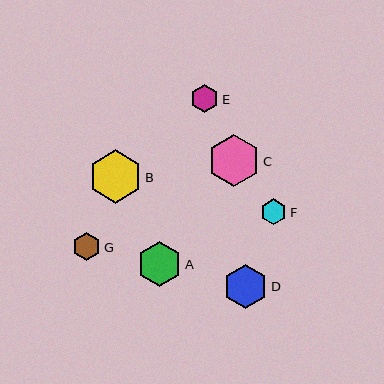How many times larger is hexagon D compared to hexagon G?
Hexagon D is approximately 1.6 times the size of hexagon G.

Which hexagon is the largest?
Hexagon B is the largest with a size of approximately 53 pixels.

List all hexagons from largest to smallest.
From largest to smallest: B, C, A, D, G, E, F.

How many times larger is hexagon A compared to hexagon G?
Hexagon A is approximately 1.6 times the size of hexagon G.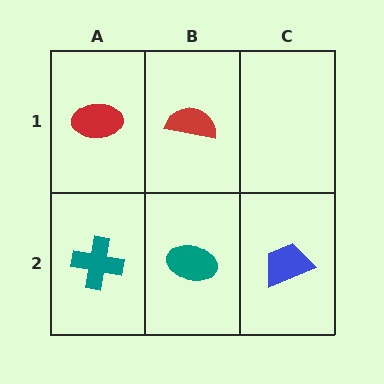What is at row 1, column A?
A red ellipse.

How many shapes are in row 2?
3 shapes.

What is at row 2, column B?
A teal ellipse.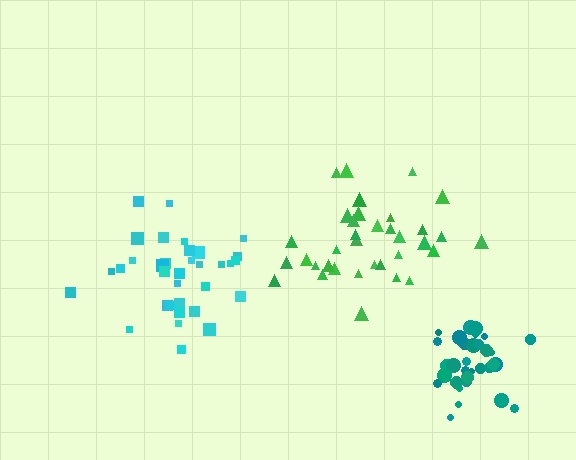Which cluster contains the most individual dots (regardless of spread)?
Green (35).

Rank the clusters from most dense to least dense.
teal, cyan, green.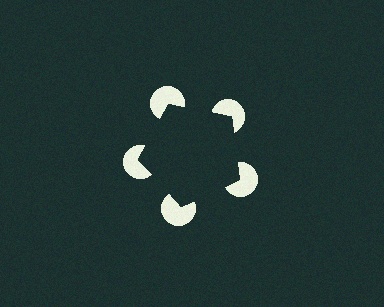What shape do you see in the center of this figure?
An illusory pentagon — its edges are inferred from the aligned wedge cuts in the pac-man discs, not physically drawn.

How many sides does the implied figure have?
5 sides.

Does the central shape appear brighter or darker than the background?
It typically appears slightly darker than the background, even though no actual brightness change is drawn.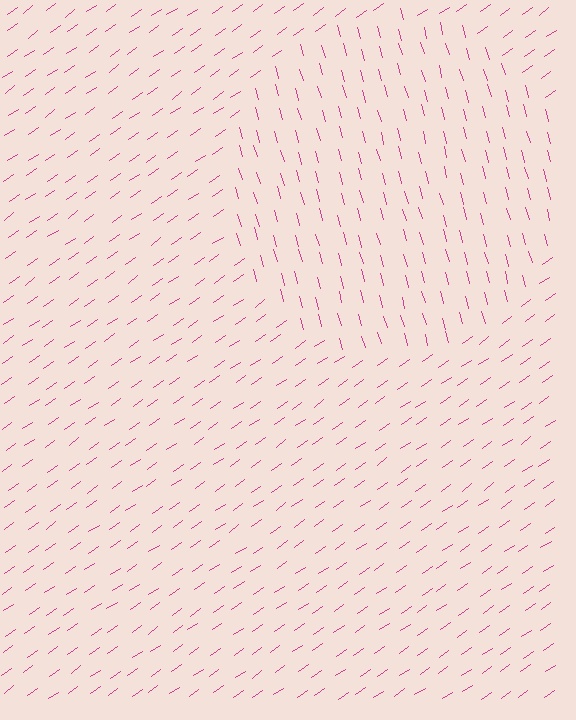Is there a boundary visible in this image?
Yes, there is a texture boundary formed by a change in line orientation.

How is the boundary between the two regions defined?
The boundary is defined purely by a change in line orientation (approximately 71 degrees difference). All lines are the same color and thickness.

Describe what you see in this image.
The image is filled with small magenta line segments. A circle region in the image has lines oriented differently from the surrounding lines, creating a visible texture boundary.